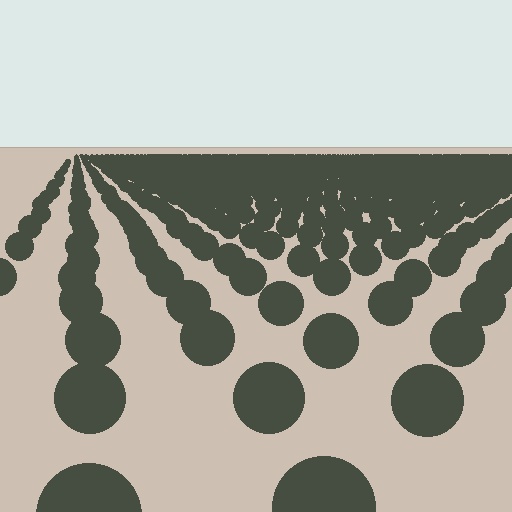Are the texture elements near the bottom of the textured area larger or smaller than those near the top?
Larger. Near the bottom, elements are closer to the viewer and appear at a bigger on-screen size.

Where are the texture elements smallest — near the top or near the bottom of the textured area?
Near the top.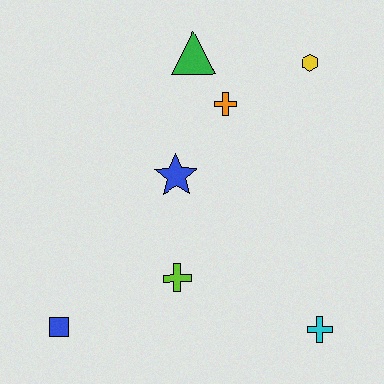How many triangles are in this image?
There is 1 triangle.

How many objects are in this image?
There are 7 objects.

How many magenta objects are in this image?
There are no magenta objects.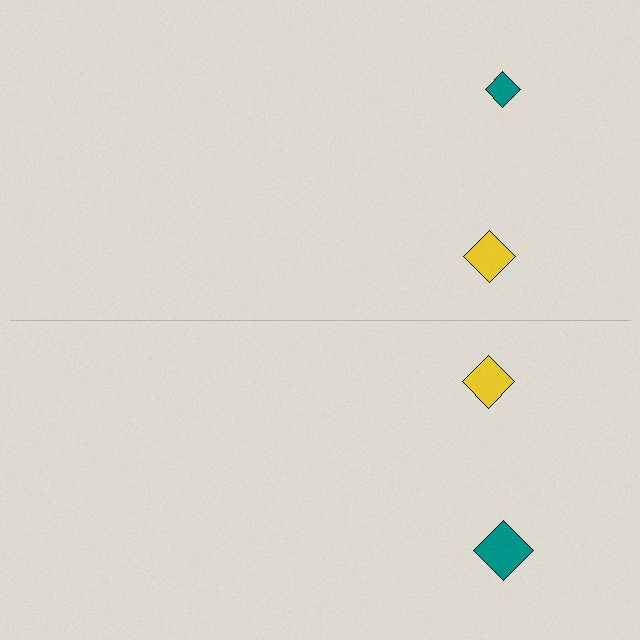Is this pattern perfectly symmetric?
No, the pattern is not perfectly symmetric. The teal diamond on the bottom side has a different size than its mirror counterpart.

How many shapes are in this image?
There are 4 shapes in this image.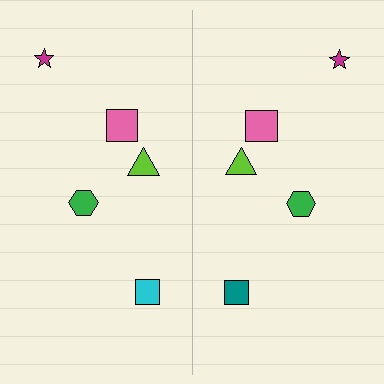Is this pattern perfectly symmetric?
No, the pattern is not perfectly symmetric. The teal square on the right side breaks the symmetry — its mirror counterpart is cyan.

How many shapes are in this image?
There are 10 shapes in this image.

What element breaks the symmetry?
The teal square on the right side breaks the symmetry — its mirror counterpart is cyan.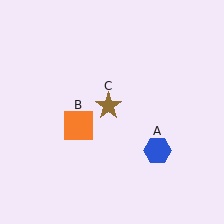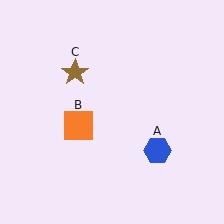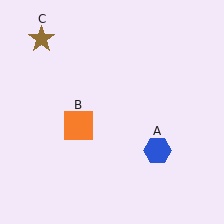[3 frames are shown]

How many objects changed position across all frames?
1 object changed position: brown star (object C).